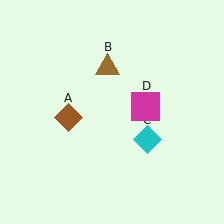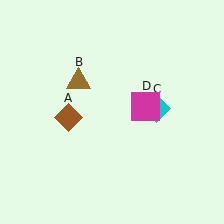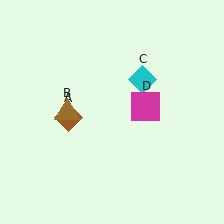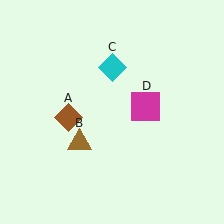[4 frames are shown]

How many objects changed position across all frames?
2 objects changed position: brown triangle (object B), cyan diamond (object C).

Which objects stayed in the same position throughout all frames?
Brown diamond (object A) and magenta square (object D) remained stationary.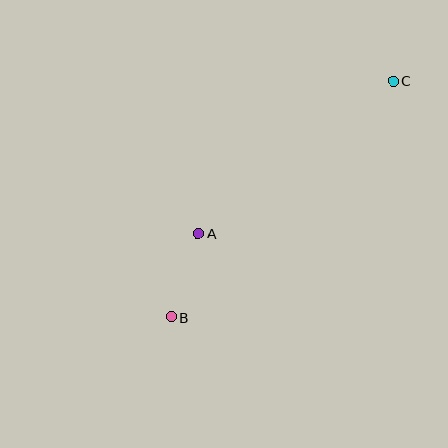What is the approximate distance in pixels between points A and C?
The distance between A and C is approximately 248 pixels.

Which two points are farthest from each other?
Points B and C are farthest from each other.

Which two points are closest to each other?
Points A and B are closest to each other.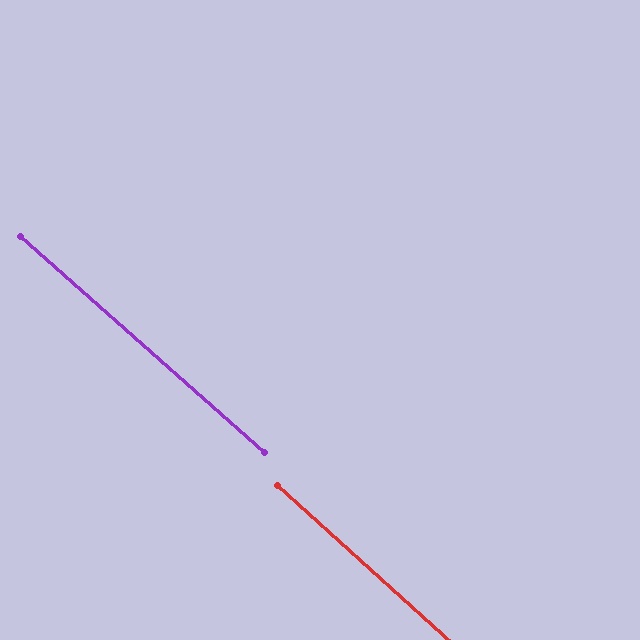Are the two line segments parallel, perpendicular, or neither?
Parallel — their directions differ by only 0.7°.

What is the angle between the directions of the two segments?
Approximately 1 degree.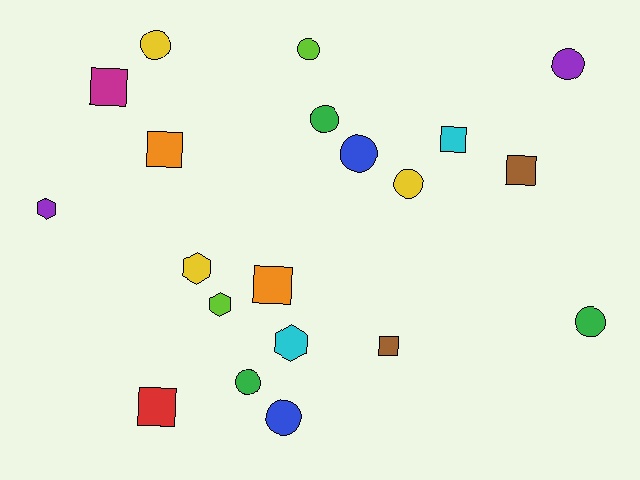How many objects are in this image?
There are 20 objects.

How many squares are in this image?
There are 7 squares.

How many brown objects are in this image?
There are 2 brown objects.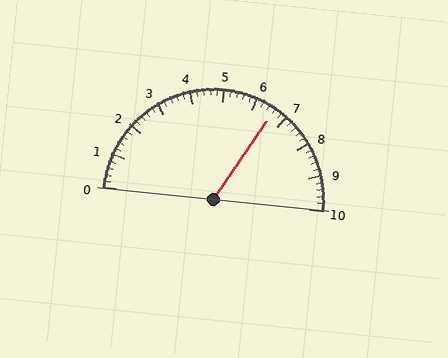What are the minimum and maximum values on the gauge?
The gauge ranges from 0 to 10.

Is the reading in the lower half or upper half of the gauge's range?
The reading is in the upper half of the range (0 to 10).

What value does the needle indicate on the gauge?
The needle indicates approximately 6.6.